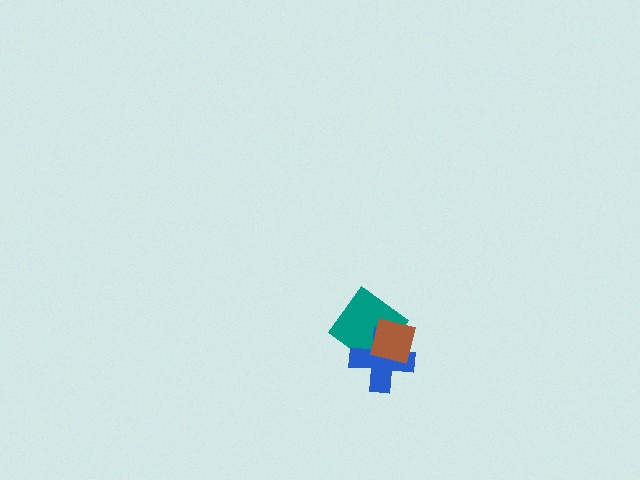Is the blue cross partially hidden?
Yes, it is partially covered by another shape.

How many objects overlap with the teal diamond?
2 objects overlap with the teal diamond.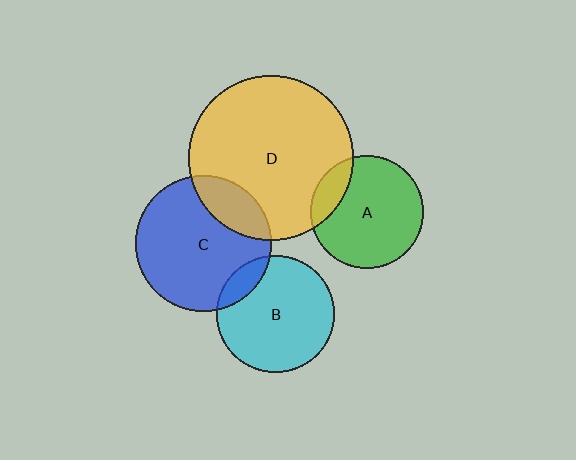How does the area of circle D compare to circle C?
Approximately 1.5 times.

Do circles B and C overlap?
Yes.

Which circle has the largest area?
Circle D (yellow).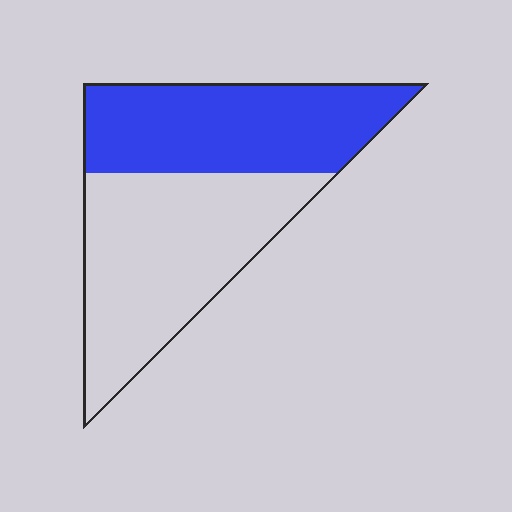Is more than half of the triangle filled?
No.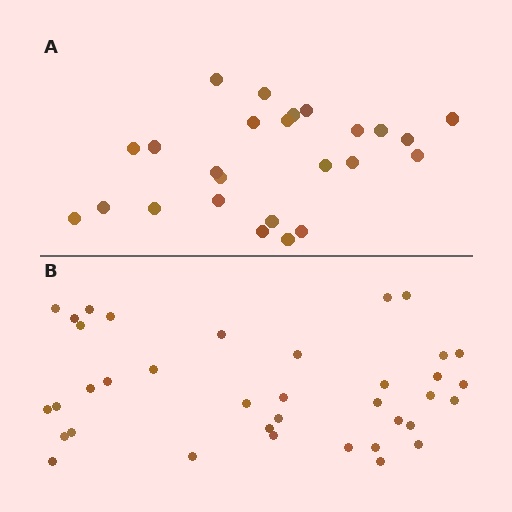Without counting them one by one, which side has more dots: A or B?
Region B (the bottom region) has more dots.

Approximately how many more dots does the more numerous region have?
Region B has roughly 12 or so more dots than region A.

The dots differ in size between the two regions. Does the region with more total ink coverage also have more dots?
No. Region A has more total ink coverage because its dots are larger, but region B actually contains more individual dots. Total area can be misleading — the number of items is what matters here.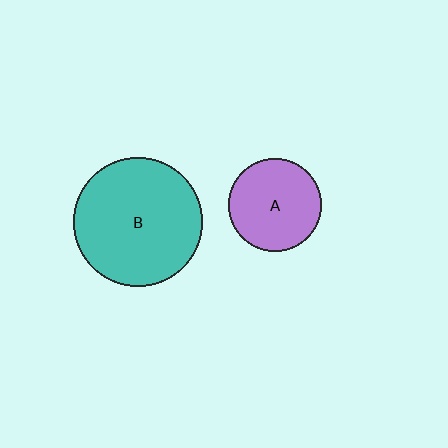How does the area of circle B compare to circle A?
Approximately 1.9 times.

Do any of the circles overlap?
No, none of the circles overlap.